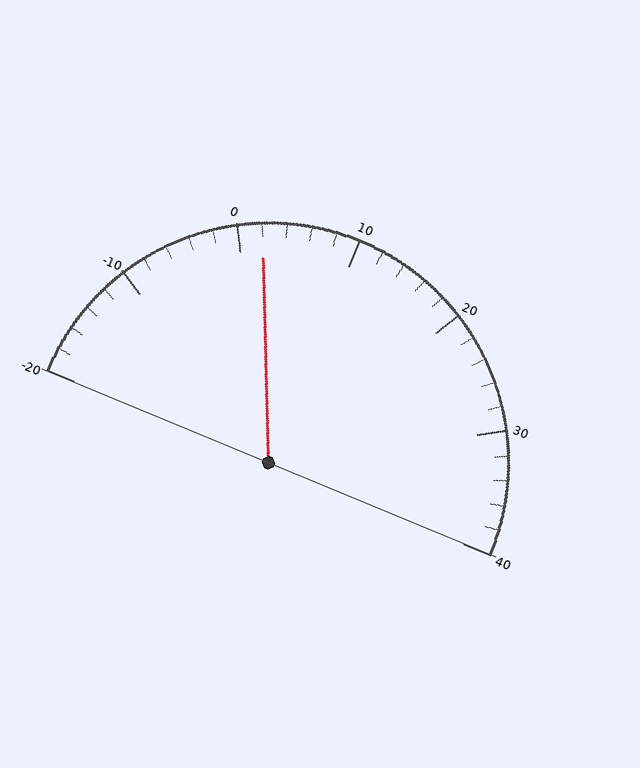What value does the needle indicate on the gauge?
The needle indicates approximately 2.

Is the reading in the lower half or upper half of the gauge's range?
The reading is in the lower half of the range (-20 to 40).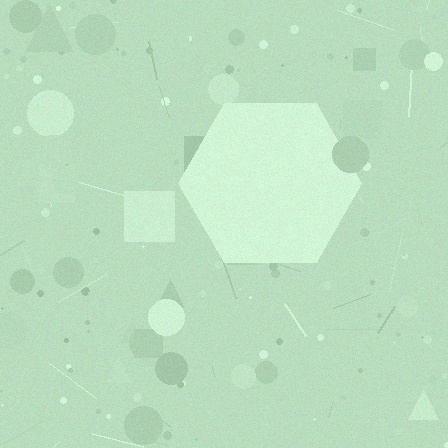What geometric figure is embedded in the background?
A hexagon is embedded in the background.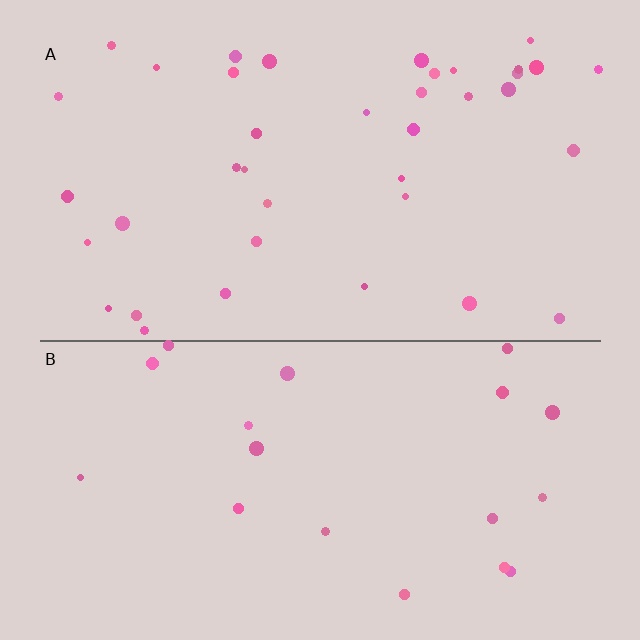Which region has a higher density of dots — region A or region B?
A (the top).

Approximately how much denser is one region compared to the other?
Approximately 2.0× — region A over region B.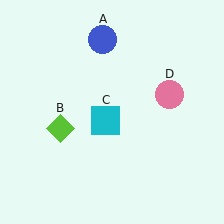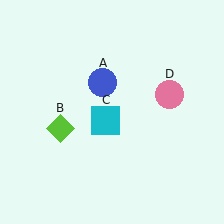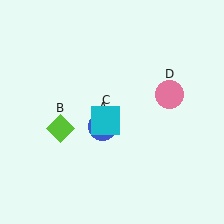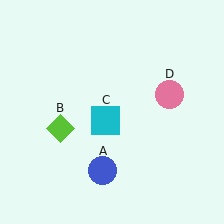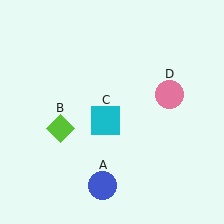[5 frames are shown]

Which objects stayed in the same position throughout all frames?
Lime diamond (object B) and cyan square (object C) and pink circle (object D) remained stationary.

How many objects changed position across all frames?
1 object changed position: blue circle (object A).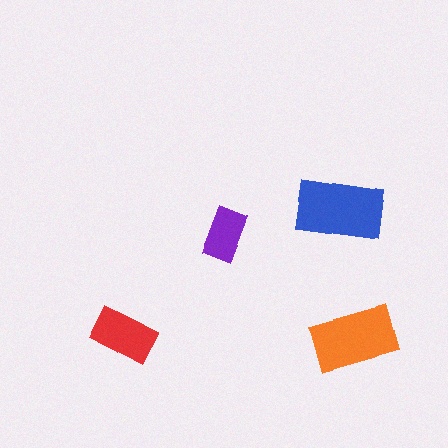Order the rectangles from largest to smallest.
the blue one, the orange one, the red one, the purple one.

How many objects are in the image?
There are 4 objects in the image.